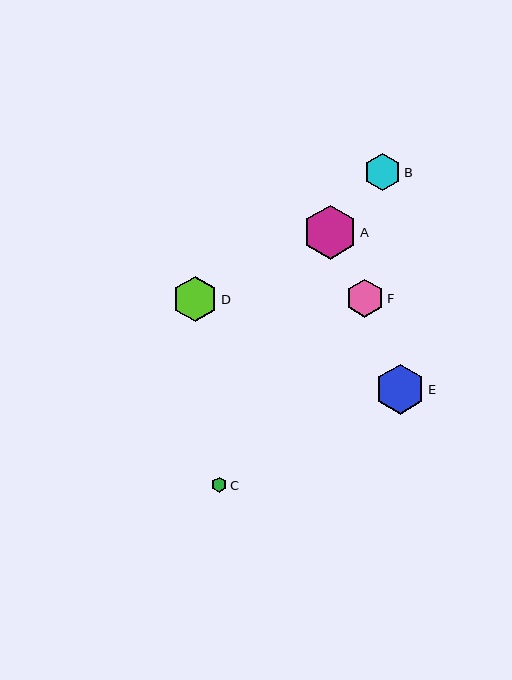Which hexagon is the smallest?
Hexagon C is the smallest with a size of approximately 16 pixels.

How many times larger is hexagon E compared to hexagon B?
Hexagon E is approximately 1.4 times the size of hexagon B.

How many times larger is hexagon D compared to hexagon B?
Hexagon D is approximately 1.2 times the size of hexagon B.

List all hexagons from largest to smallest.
From largest to smallest: A, E, D, F, B, C.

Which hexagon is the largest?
Hexagon A is the largest with a size of approximately 54 pixels.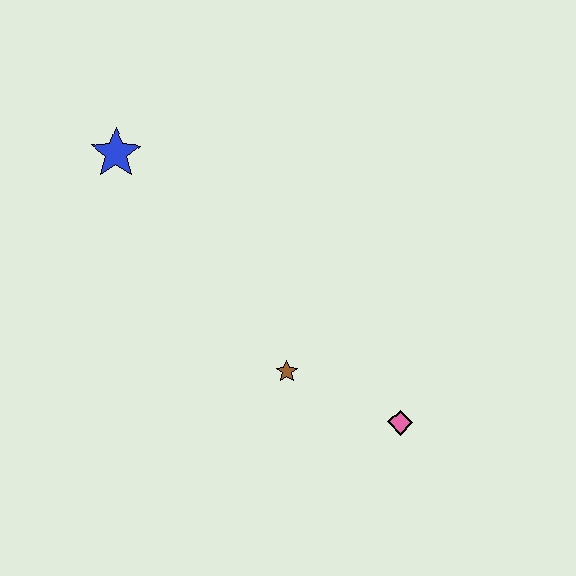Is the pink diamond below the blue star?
Yes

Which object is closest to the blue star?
The brown star is closest to the blue star.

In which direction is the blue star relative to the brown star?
The blue star is above the brown star.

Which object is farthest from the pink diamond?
The blue star is farthest from the pink diamond.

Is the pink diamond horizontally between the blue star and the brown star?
No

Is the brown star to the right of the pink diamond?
No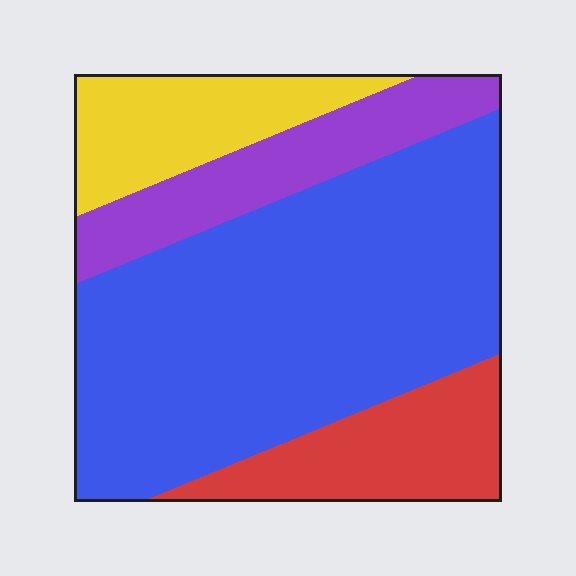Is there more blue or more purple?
Blue.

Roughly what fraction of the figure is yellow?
Yellow covers around 15% of the figure.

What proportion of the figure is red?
Red covers about 15% of the figure.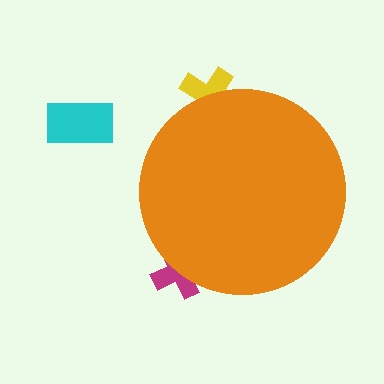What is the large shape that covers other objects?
An orange circle.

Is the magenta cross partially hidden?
Yes, the magenta cross is partially hidden behind the orange circle.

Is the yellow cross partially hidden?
Yes, the yellow cross is partially hidden behind the orange circle.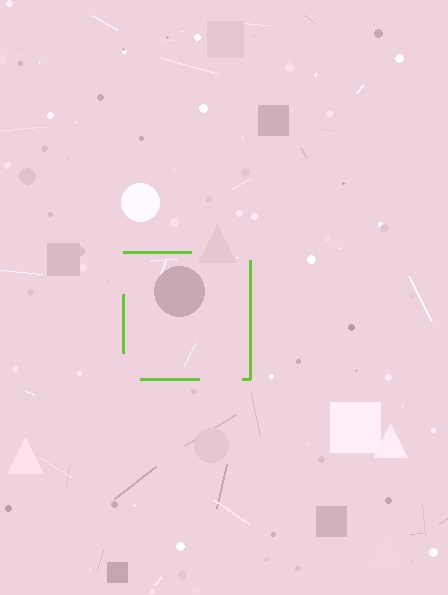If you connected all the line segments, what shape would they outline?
They would outline a square.